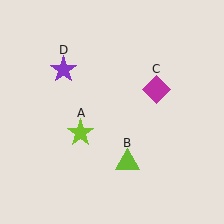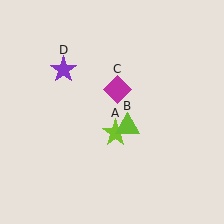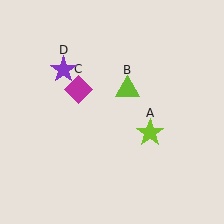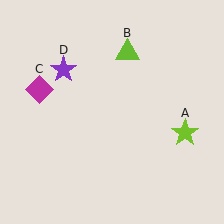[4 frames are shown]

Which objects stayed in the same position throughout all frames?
Purple star (object D) remained stationary.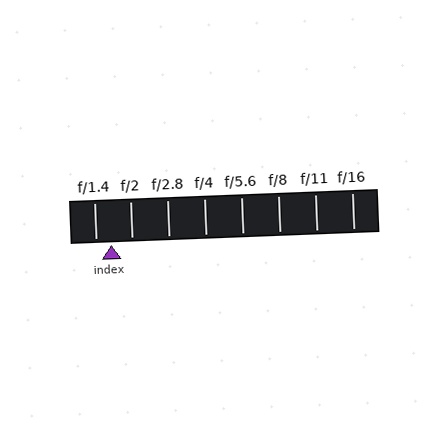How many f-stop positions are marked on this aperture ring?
There are 8 f-stop positions marked.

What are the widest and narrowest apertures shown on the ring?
The widest aperture shown is f/1.4 and the narrowest is f/16.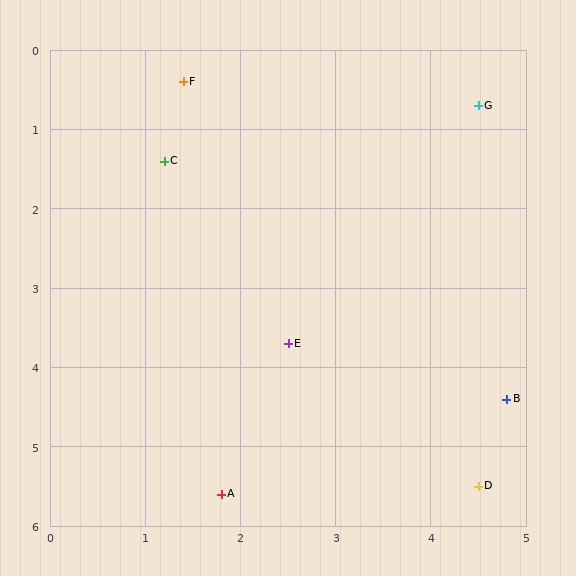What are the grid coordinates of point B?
Point B is at approximately (4.8, 4.4).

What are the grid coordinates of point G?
Point G is at approximately (4.5, 0.7).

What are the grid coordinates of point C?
Point C is at approximately (1.2, 1.4).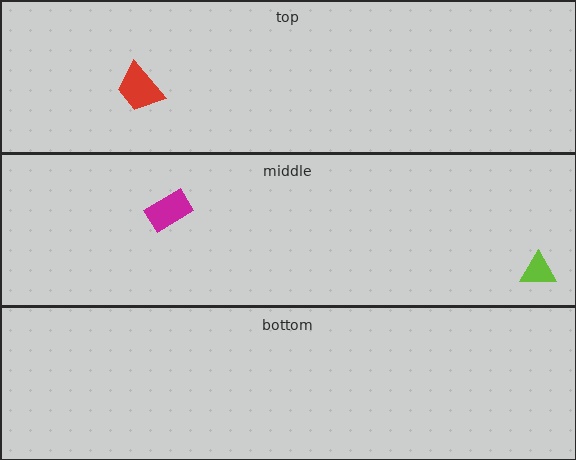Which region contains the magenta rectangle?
The middle region.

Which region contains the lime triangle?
The middle region.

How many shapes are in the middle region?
2.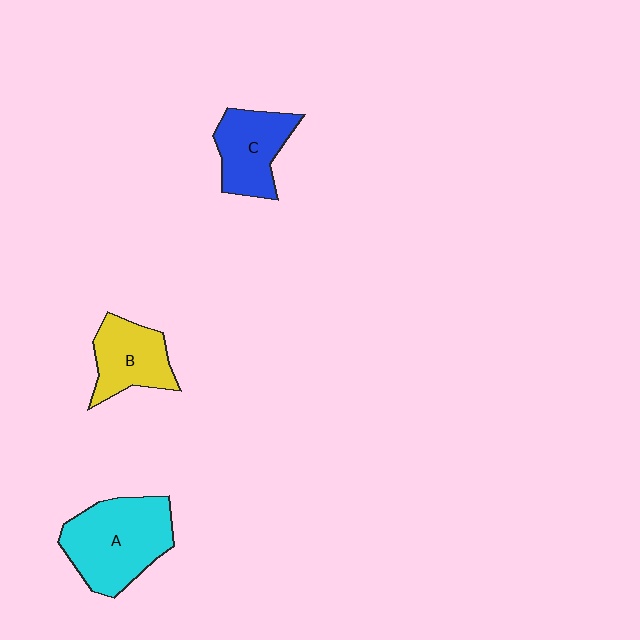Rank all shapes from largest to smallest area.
From largest to smallest: A (cyan), C (blue), B (yellow).